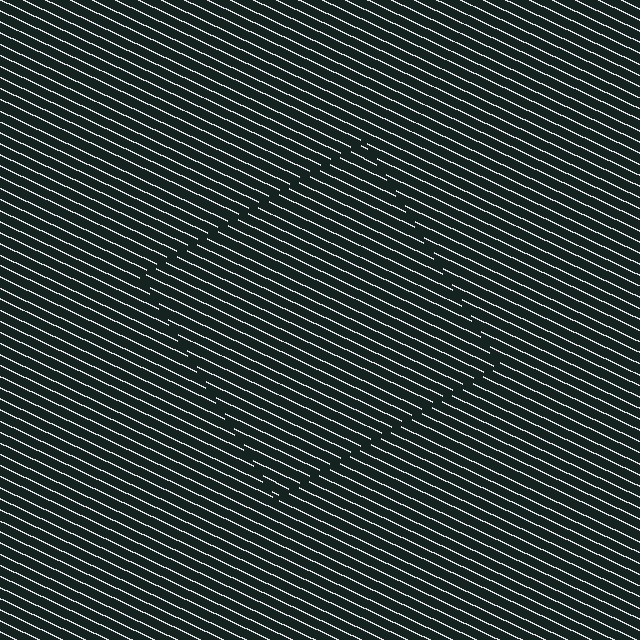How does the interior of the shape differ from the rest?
The interior of the shape contains the same grating, shifted by half a period — the contour is defined by the phase discontinuity where line-ends from the inner and outer gratings abut.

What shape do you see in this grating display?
An illusory square. The interior of the shape contains the same grating, shifted by half a period — the contour is defined by the phase discontinuity where line-ends from the inner and outer gratings abut.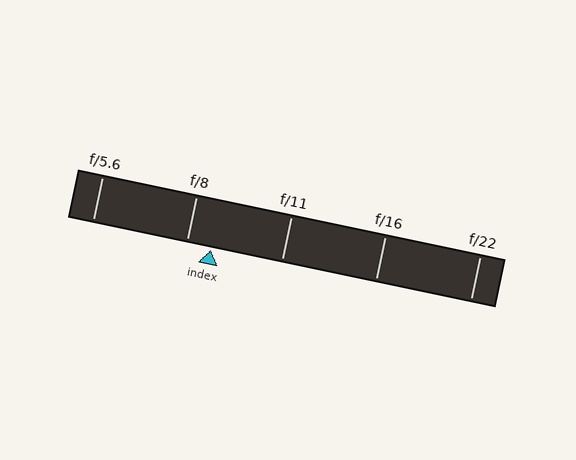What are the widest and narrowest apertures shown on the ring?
The widest aperture shown is f/5.6 and the narrowest is f/22.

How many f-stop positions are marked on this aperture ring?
There are 5 f-stop positions marked.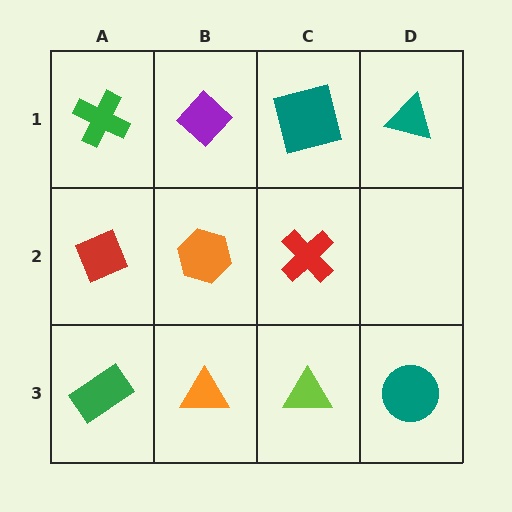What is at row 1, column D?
A teal triangle.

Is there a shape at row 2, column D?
No, that cell is empty.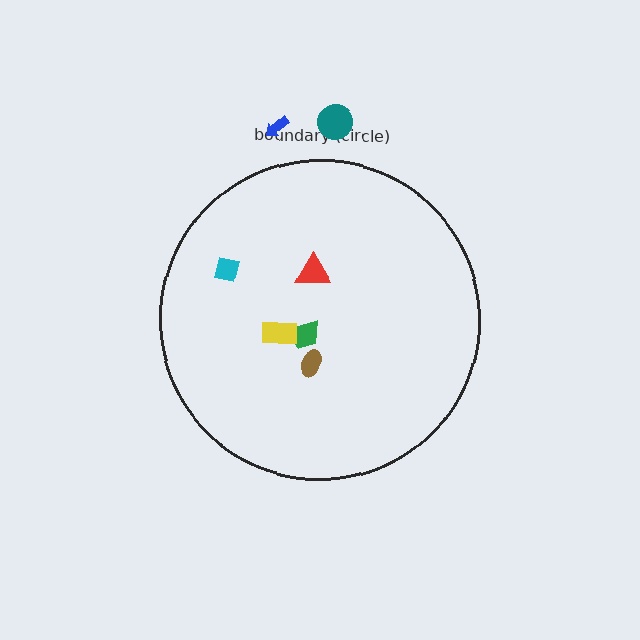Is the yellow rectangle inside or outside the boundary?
Inside.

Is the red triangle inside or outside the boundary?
Inside.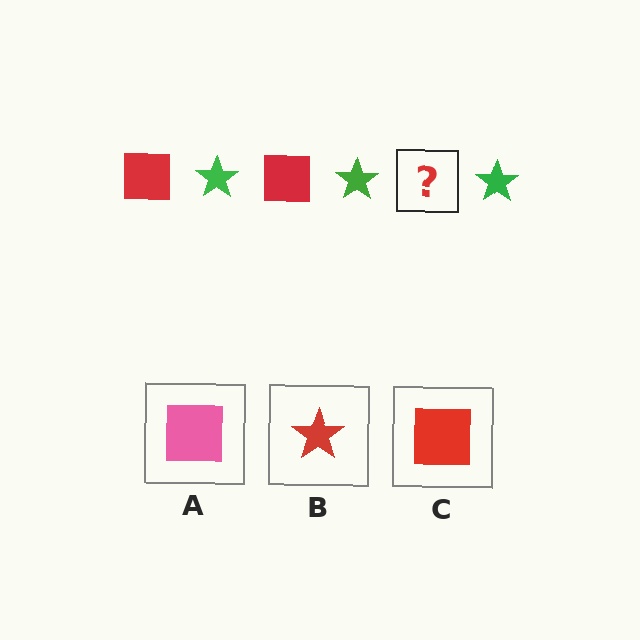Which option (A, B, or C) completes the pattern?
C.